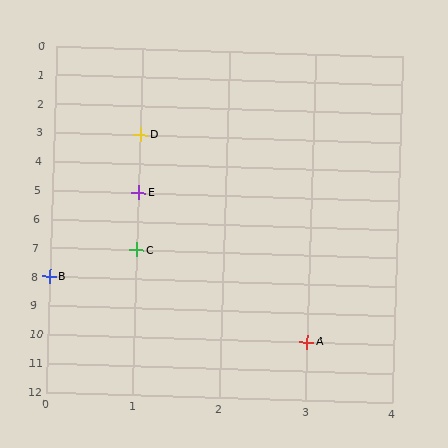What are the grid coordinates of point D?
Point D is at grid coordinates (1, 3).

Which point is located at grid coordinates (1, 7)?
Point C is at (1, 7).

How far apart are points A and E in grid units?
Points A and E are 2 columns and 5 rows apart (about 5.4 grid units diagonally).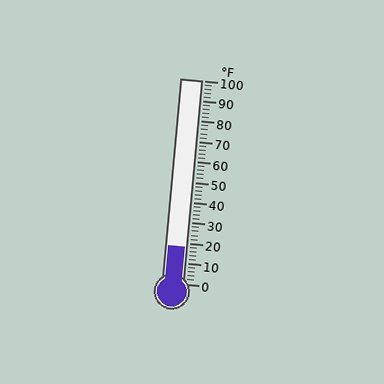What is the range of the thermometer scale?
The thermometer scale ranges from 0°F to 100°F.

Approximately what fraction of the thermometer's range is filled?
The thermometer is filled to approximately 20% of its range.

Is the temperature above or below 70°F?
The temperature is below 70°F.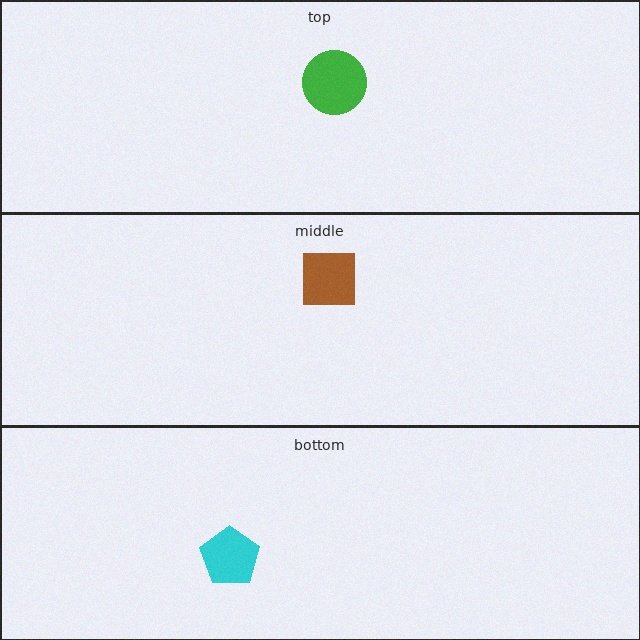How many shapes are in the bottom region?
1.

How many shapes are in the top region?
1.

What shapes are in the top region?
The green circle.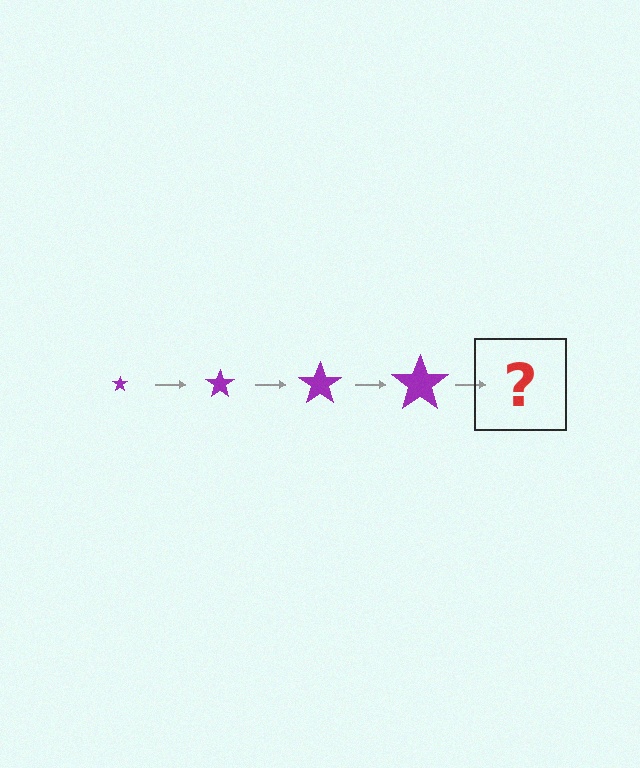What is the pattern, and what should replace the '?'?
The pattern is that the star gets progressively larger each step. The '?' should be a purple star, larger than the previous one.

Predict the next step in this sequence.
The next step is a purple star, larger than the previous one.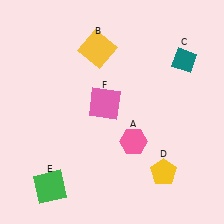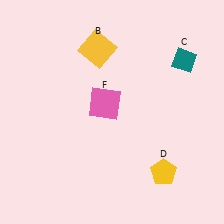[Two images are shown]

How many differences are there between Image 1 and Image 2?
There are 2 differences between the two images.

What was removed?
The green square (E), the pink hexagon (A) were removed in Image 2.